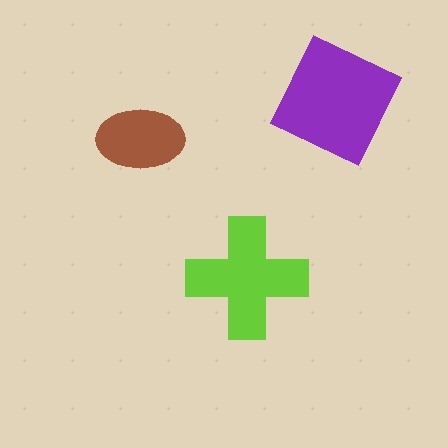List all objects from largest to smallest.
The purple square, the lime cross, the brown ellipse.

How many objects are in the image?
There are 3 objects in the image.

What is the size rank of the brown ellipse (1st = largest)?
3rd.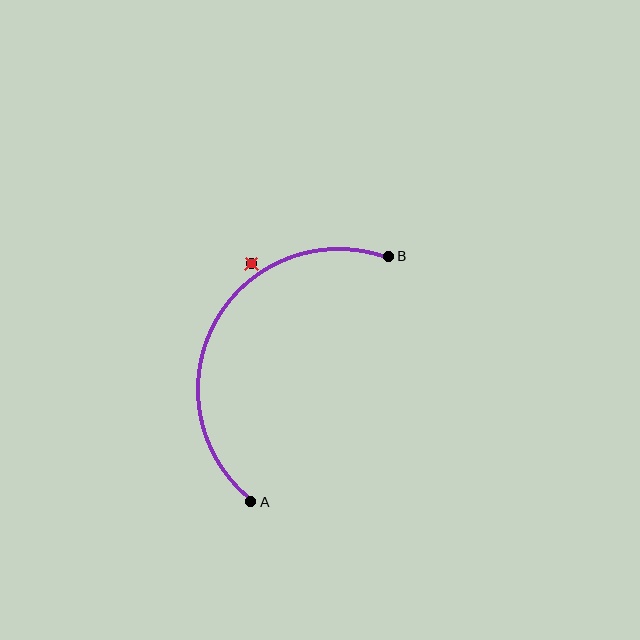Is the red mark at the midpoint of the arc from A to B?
No — the red mark does not lie on the arc at all. It sits slightly outside the curve.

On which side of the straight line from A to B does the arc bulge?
The arc bulges to the left of the straight line connecting A and B.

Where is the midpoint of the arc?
The arc midpoint is the point on the curve farthest from the straight line joining A and B. It sits to the left of that line.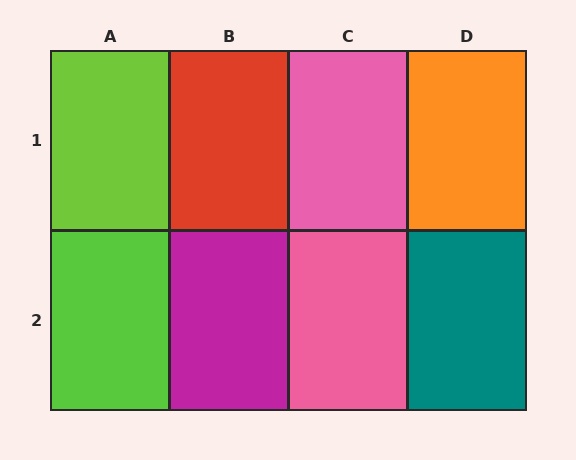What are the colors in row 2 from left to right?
Lime, magenta, pink, teal.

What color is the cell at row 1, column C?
Pink.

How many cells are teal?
1 cell is teal.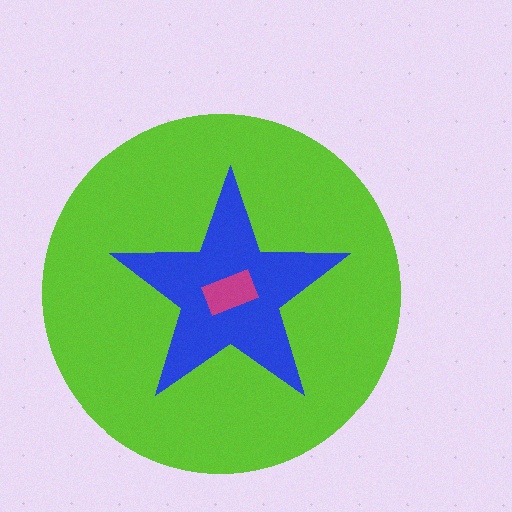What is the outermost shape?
The lime circle.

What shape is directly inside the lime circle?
The blue star.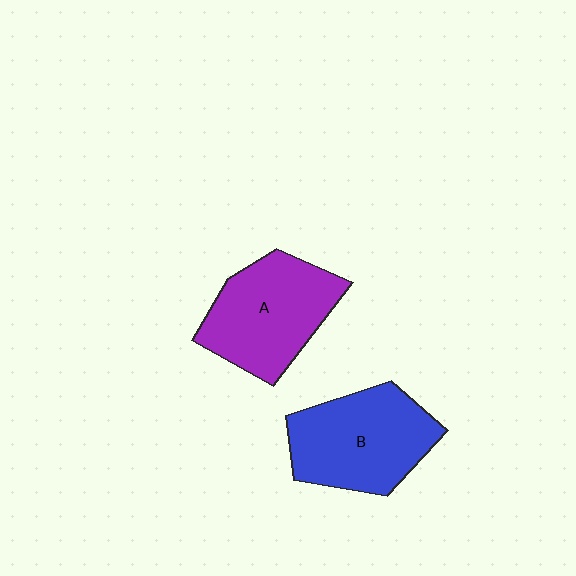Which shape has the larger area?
Shape B (blue).